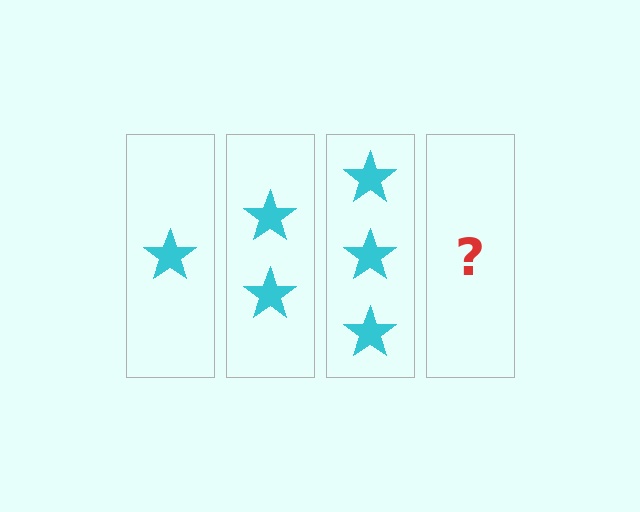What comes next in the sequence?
The next element should be 4 stars.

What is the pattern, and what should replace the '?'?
The pattern is that each step adds one more star. The '?' should be 4 stars.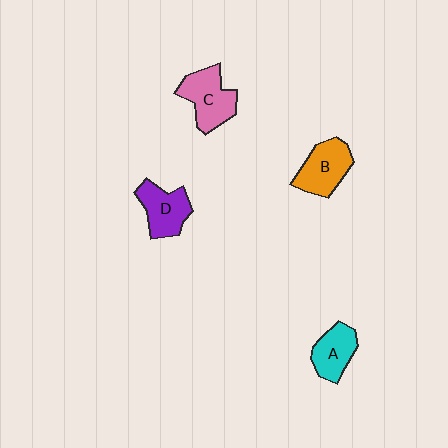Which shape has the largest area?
Shape C (pink).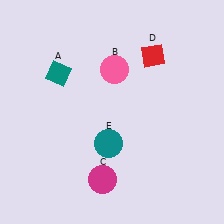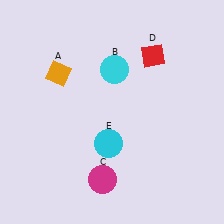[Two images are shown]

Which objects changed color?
A changed from teal to orange. B changed from pink to cyan. E changed from teal to cyan.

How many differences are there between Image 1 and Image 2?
There are 3 differences between the two images.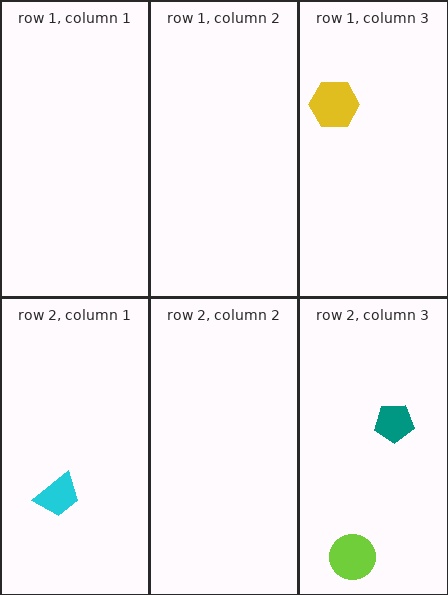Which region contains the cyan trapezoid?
The row 2, column 1 region.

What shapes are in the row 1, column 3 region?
The yellow hexagon.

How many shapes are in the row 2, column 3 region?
2.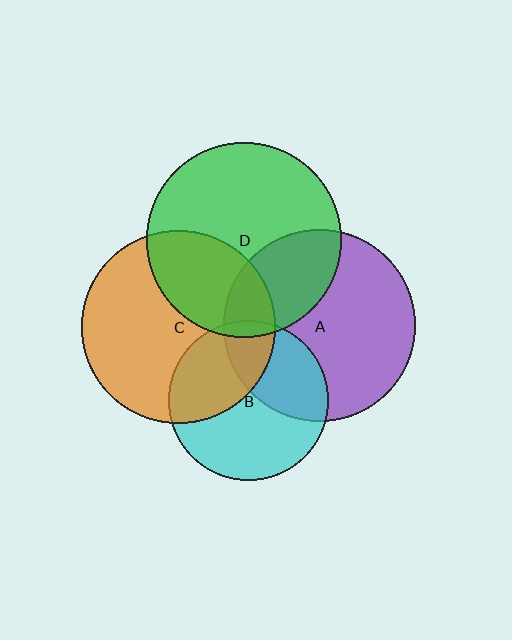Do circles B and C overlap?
Yes.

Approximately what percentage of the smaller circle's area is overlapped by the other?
Approximately 40%.